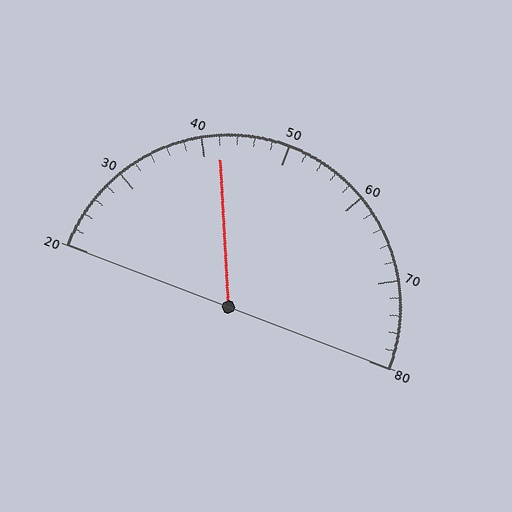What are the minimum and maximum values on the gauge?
The gauge ranges from 20 to 80.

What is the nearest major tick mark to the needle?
The nearest major tick mark is 40.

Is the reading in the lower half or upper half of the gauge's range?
The reading is in the lower half of the range (20 to 80).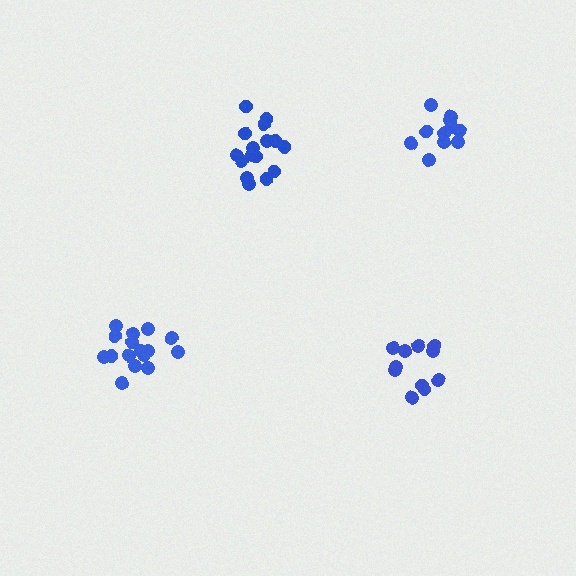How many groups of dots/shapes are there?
There are 4 groups.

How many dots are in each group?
Group 1: 16 dots, Group 2: 11 dots, Group 3: 11 dots, Group 4: 16 dots (54 total).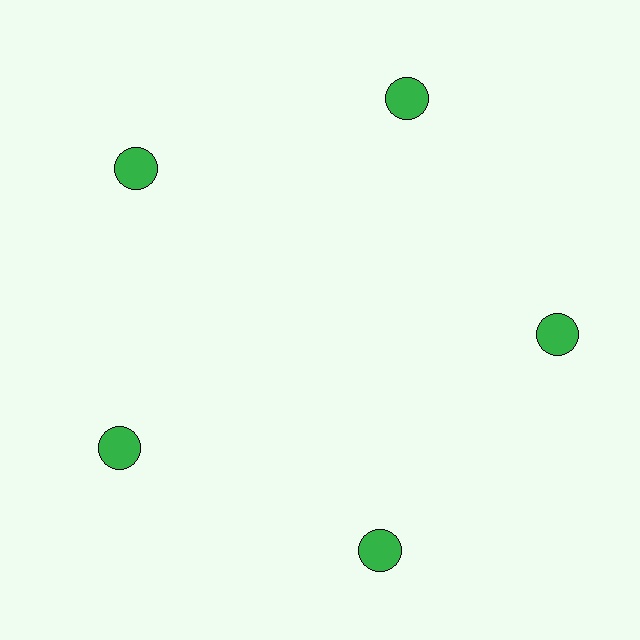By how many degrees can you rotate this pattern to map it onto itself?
The pattern maps onto itself every 72 degrees of rotation.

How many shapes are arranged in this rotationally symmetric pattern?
There are 5 shapes, arranged in 5 groups of 1.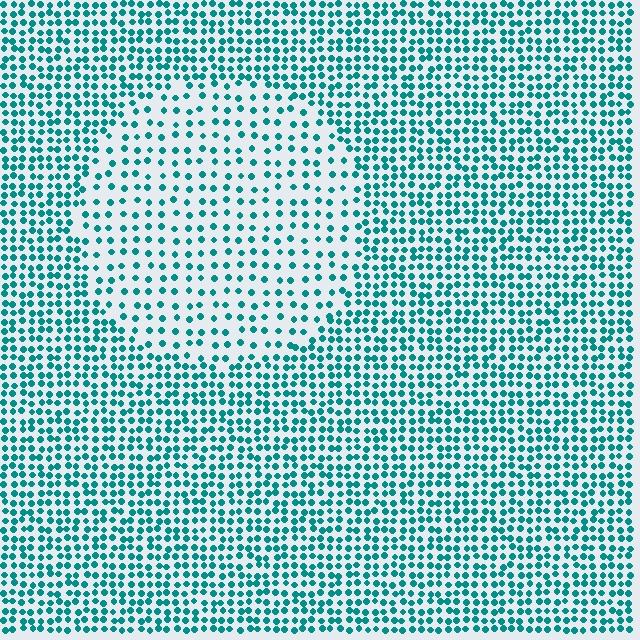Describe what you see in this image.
The image contains small teal elements arranged at two different densities. A circle-shaped region is visible where the elements are less densely packed than the surrounding area.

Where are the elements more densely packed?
The elements are more densely packed outside the circle boundary.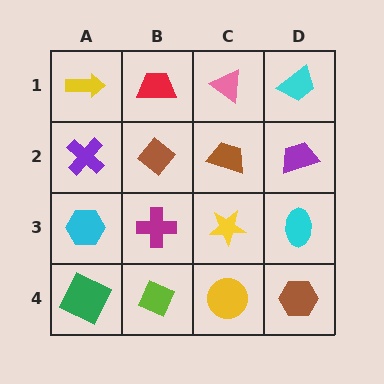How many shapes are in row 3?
4 shapes.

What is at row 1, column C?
A pink triangle.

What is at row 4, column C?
A yellow circle.